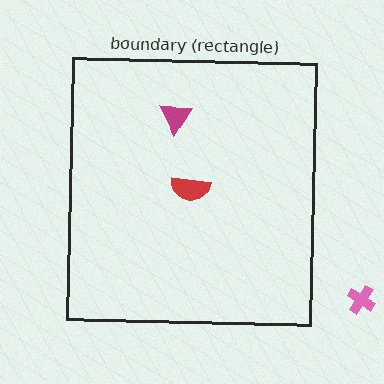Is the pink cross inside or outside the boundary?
Outside.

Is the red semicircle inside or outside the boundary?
Inside.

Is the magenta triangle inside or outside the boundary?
Inside.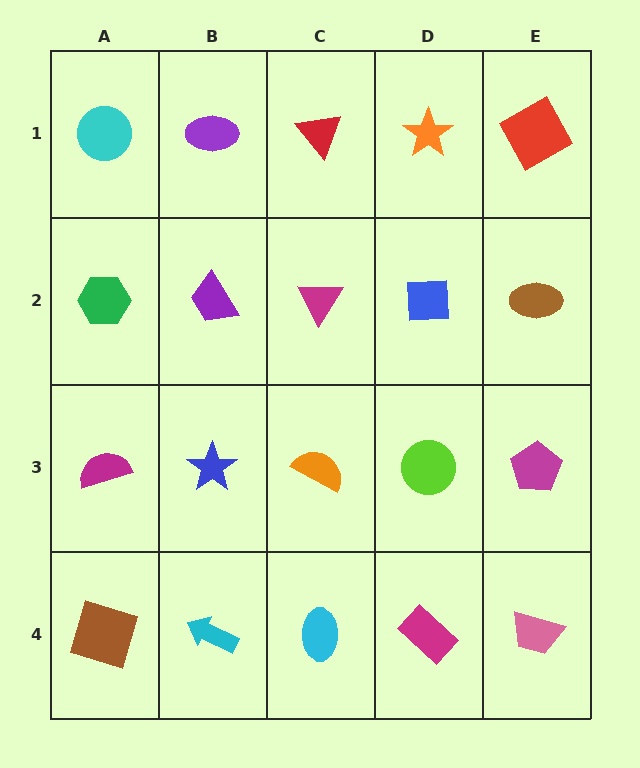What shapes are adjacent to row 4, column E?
A magenta pentagon (row 3, column E), a magenta rectangle (row 4, column D).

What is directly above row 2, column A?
A cyan circle.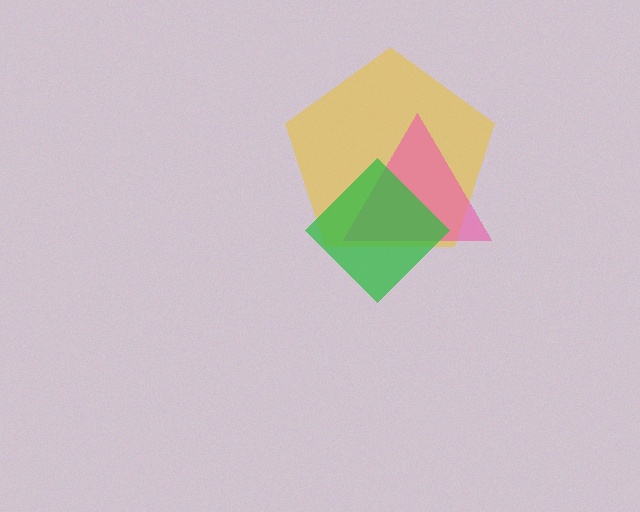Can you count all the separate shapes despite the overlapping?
Yes, there are 3 separate shapes.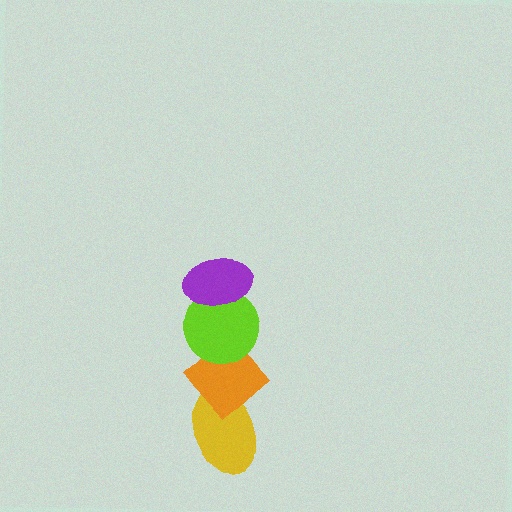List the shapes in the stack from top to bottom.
From top to bottom: the purple ellipse, the lime circle, the orange diamond, the yellow ellipse.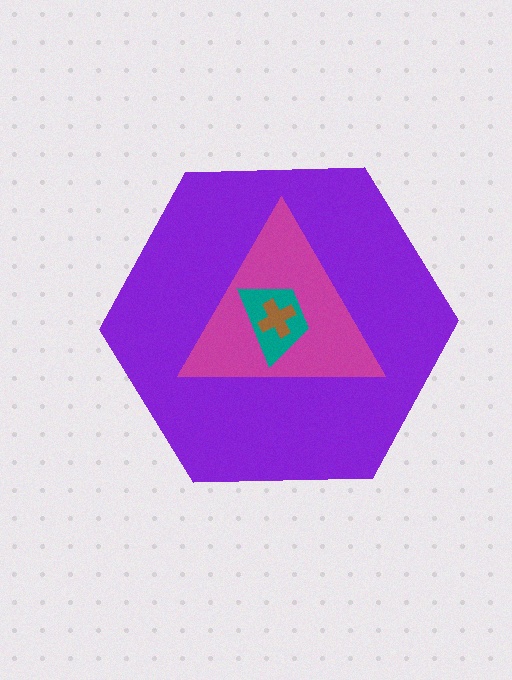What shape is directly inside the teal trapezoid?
The brown cross.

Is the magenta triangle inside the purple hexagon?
Yes.